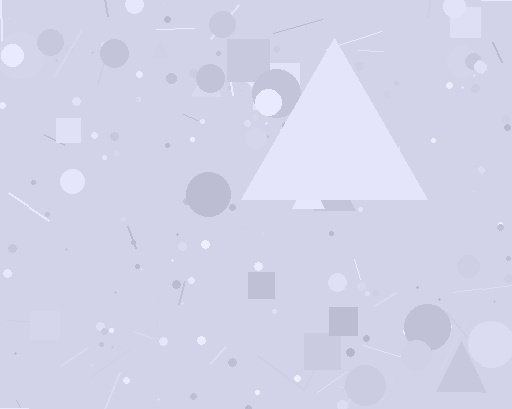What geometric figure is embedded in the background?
A triangle is embedded in the background.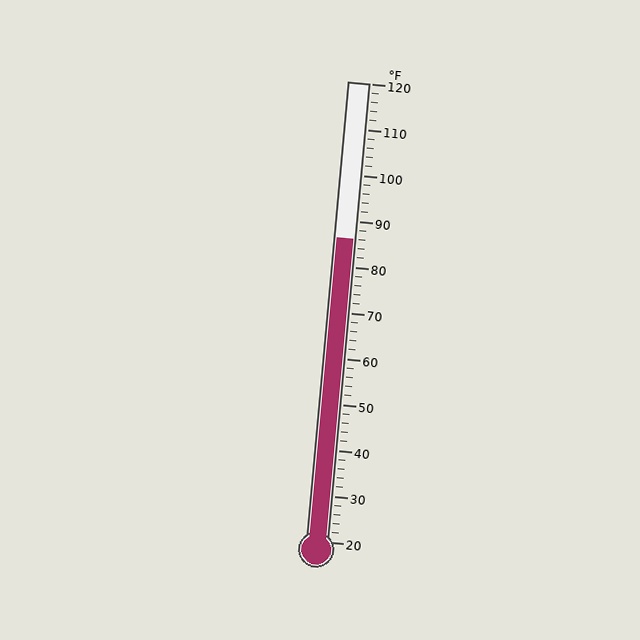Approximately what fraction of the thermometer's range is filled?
The thermometer is filled to approximately 65% of its range.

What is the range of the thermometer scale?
The thermometer scale ranges from 20°F to 120°F.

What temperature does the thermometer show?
The thermometer shows approximately 86°F.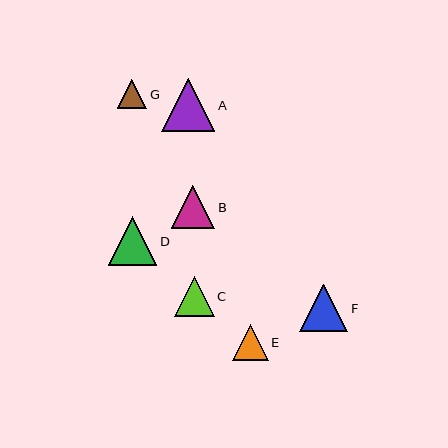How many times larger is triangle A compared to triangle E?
Triangle A is approximately 1.5 times the size of triangle E.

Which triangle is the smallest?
Triangle G is the smallest with a size of approximately 30 pixels.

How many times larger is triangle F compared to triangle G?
Triangle F is approximately 1.6 times the size of triangle G.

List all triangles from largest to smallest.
From largest to smallest: A, D, F, B, C, E, G.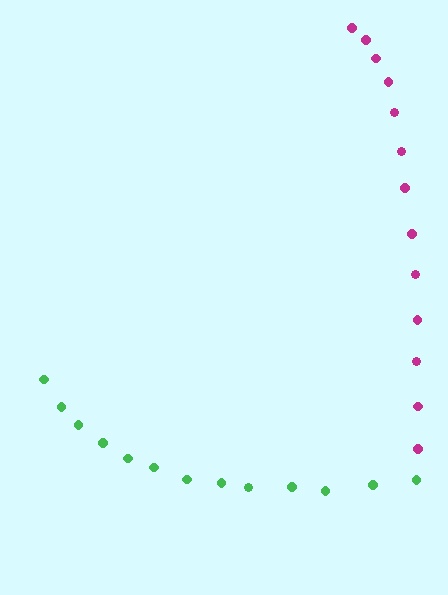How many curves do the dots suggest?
There are 2 distinct paths.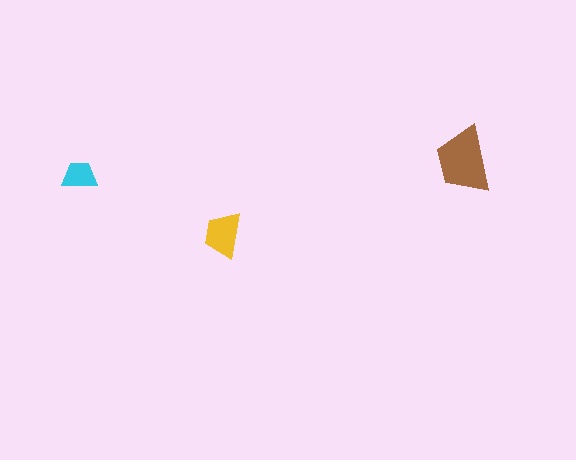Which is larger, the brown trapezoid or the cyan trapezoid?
The brown one.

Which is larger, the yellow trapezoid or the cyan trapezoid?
The yellow one.